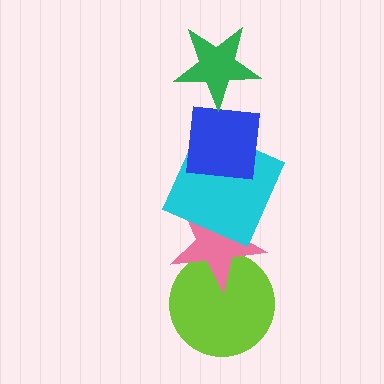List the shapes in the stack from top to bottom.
From top to bottom: the green star, the blue square, the cyan square, the pink star, the lime circle.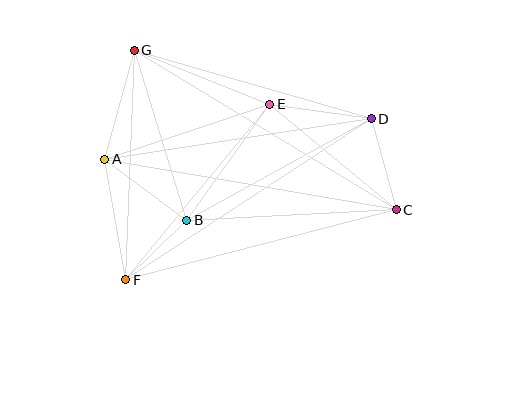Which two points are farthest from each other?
Points C and G are farthest from each other.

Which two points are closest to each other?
Points B and F are closest to each other.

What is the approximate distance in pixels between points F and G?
The distance between F and G is approximately 230 pixels.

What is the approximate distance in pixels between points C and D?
The distance between C and D is approximately 94 pixels.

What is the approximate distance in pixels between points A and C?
The distance between A and C is approximately 296 pixels.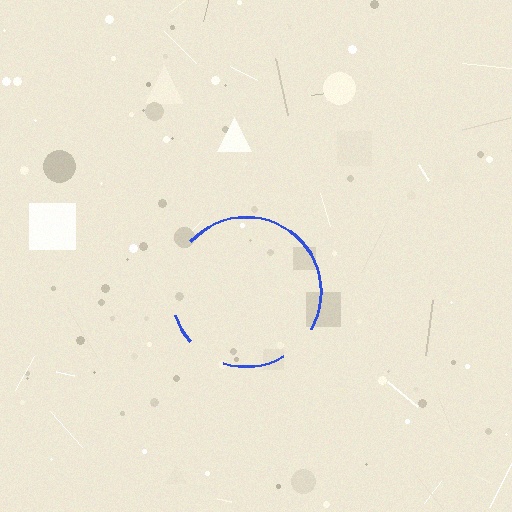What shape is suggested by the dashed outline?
The dashed outline suggests a circle.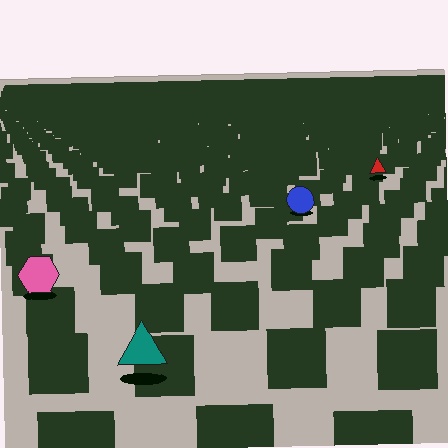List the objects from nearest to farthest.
From nearest to farthest: the teal triangle, the pink hexagon, the blue circle, the red triangle.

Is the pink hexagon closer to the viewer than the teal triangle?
No. The teal triangle is closer — you can tell from the texture gradient: the ground texture is coarser near it.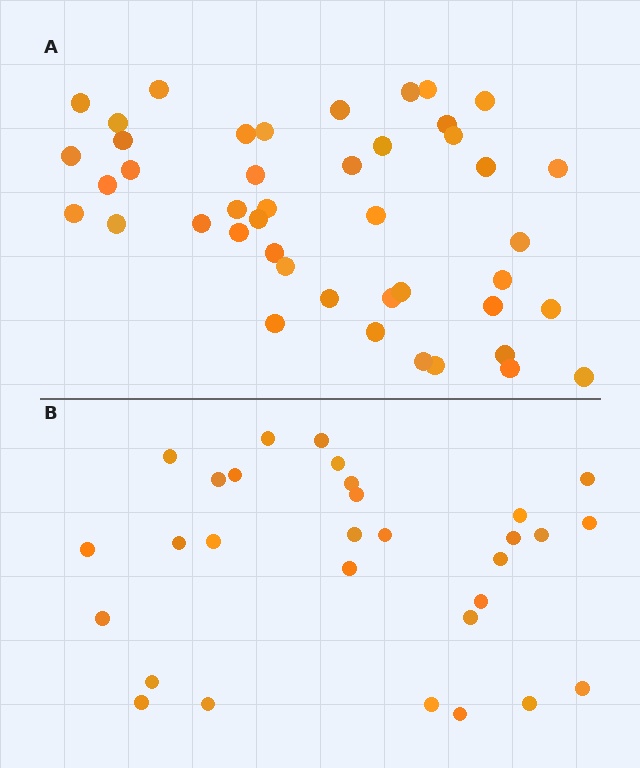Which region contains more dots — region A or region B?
Region A (the top region) has more dots.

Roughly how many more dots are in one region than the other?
Region A has approximately 15 more dots than region B.